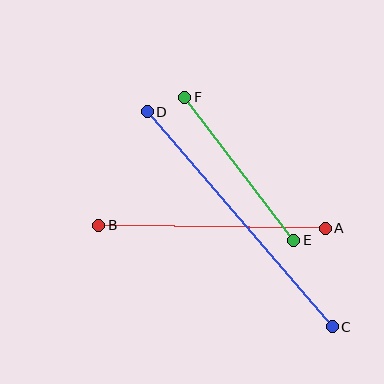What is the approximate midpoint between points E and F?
The midpoint is at approximately (239, 169) pixels.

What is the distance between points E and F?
The distance is approximately 180 pixels.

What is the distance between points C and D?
The distance is approximately 284 pixels.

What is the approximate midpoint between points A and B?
The midpoint is at approximately (212, 227) pixels.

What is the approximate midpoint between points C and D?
The midpoint is at approximately (240, 219) pixels.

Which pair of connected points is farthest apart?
Points C and D are farthest apart.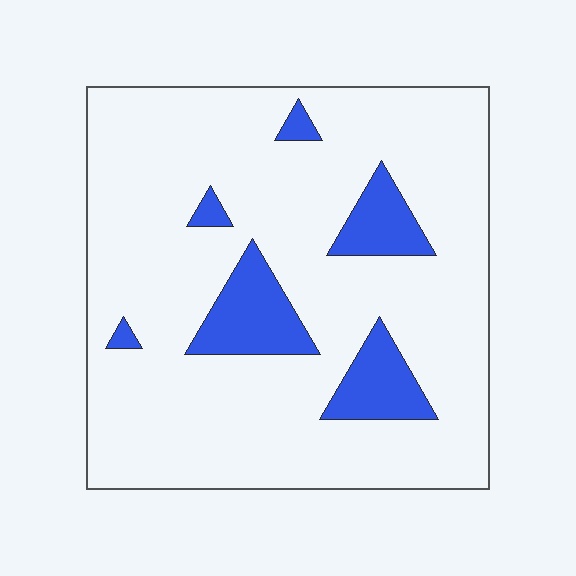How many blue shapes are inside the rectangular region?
6.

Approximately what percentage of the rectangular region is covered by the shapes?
Approximately 15%.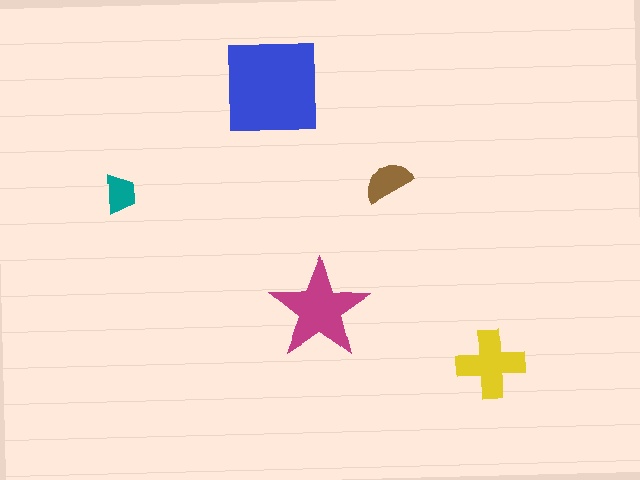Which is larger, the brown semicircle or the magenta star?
The magenta star.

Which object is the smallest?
The teal trapezoid.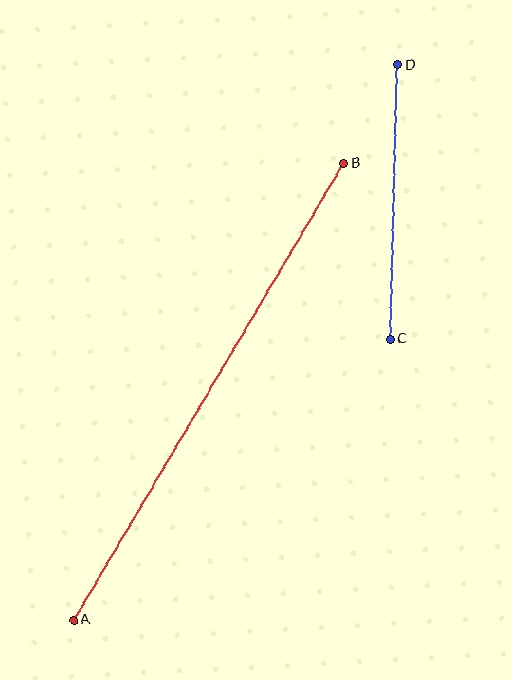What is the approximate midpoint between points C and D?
The midpoint is at approximately (394, 202) pixels.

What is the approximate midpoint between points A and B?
The midpoint is at approximately (209, 392) pixels.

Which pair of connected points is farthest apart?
Points A and B are farthest apart.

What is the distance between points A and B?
The distance is approximately 531 pixels.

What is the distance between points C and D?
The distance is approximately 274 pixels.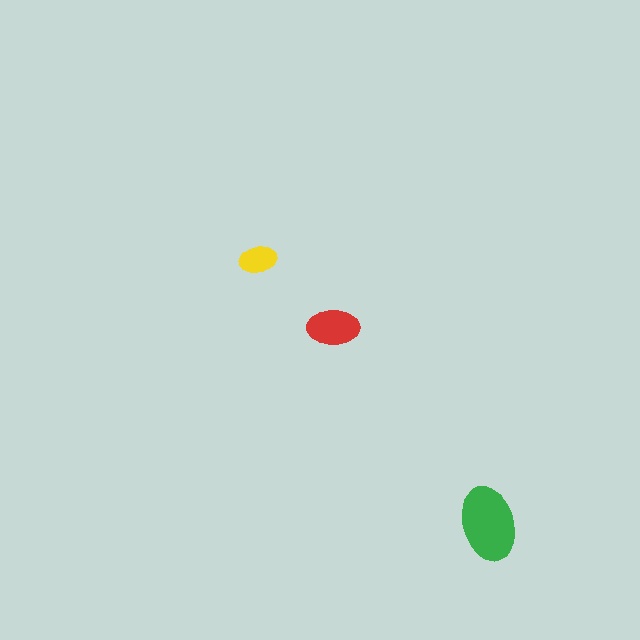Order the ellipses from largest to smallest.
the green one, the red one, the yellow one.